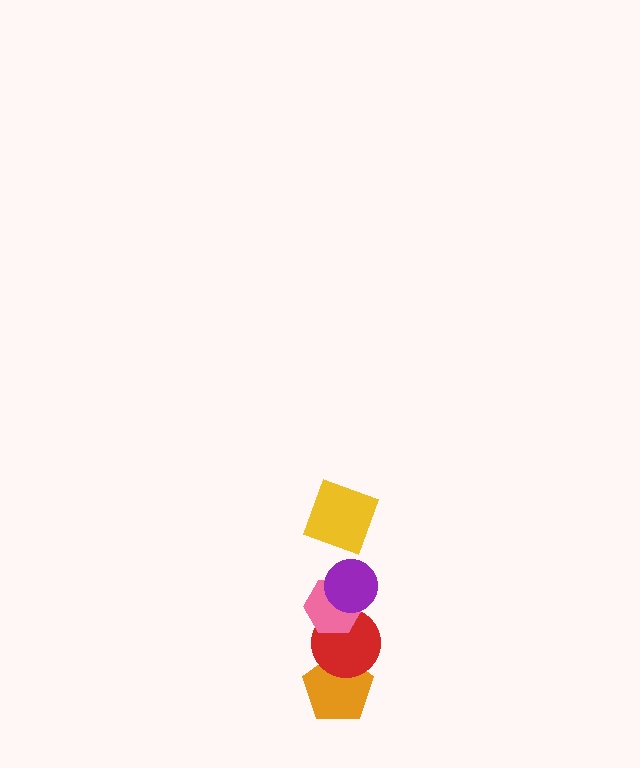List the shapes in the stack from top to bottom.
From top to bottom: the yellow square, the purple circle, the pink hexagon, the red circle, the orange pentagon.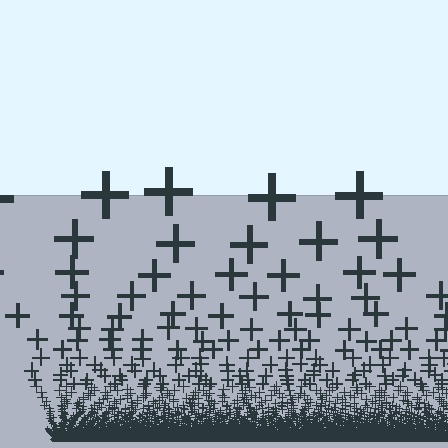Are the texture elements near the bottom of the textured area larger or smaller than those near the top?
Smaller. The gradient is inverted — elements near the bottom are smaller and denser.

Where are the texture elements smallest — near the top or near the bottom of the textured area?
Near the bottom.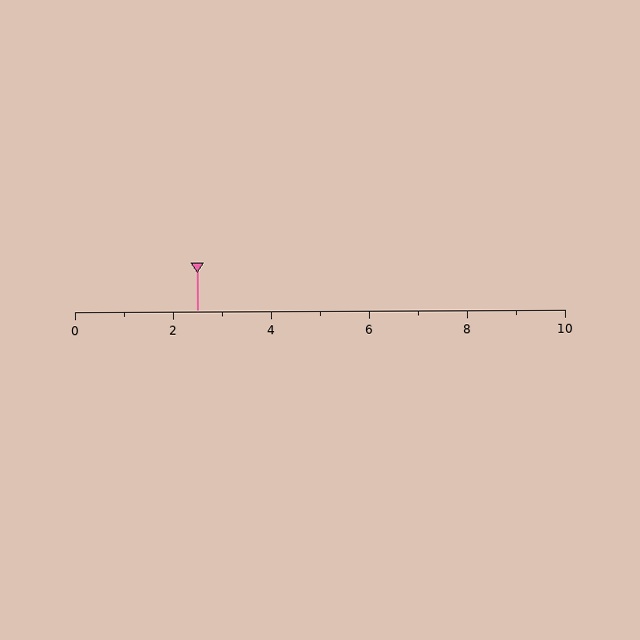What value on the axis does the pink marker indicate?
The marker indicates approximately 2.5.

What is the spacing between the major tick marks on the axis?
The major ticks are spaced 2 apart.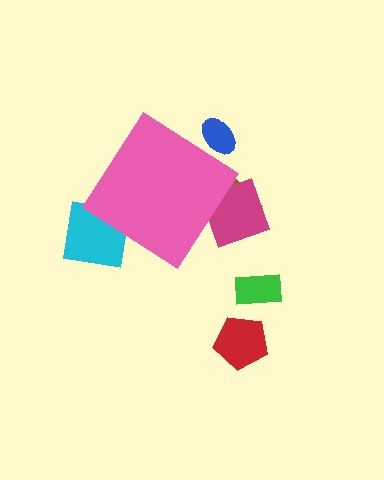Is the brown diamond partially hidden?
Yes, the brown diamond is partially hidden behind the pink diamond.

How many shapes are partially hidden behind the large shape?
4 shapes are partially hidden.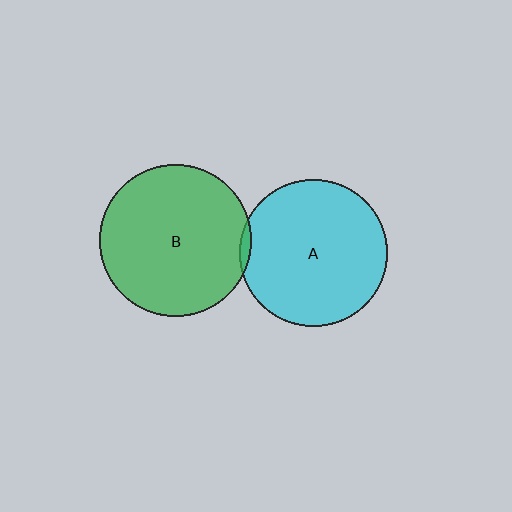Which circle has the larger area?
Circle B (green).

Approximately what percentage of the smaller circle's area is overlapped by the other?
Approximately 5%.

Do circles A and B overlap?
Yes.